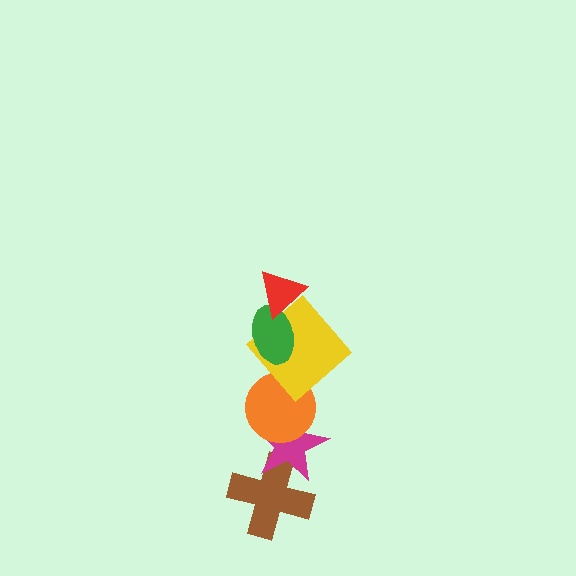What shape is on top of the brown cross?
The magenta star is on top of the brown cross.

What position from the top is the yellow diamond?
The yellow diamond is 3rd from the top.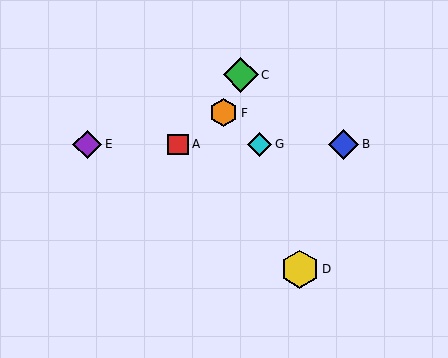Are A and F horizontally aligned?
No, A is at y≈144 and F is at y≈113.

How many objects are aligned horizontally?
4 objects (A, B, E, G) are aligned horizontally.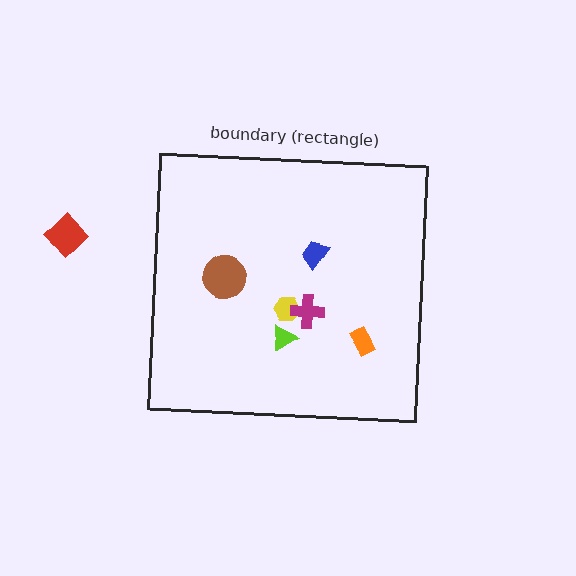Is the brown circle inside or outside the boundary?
Inside.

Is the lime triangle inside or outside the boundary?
Inside.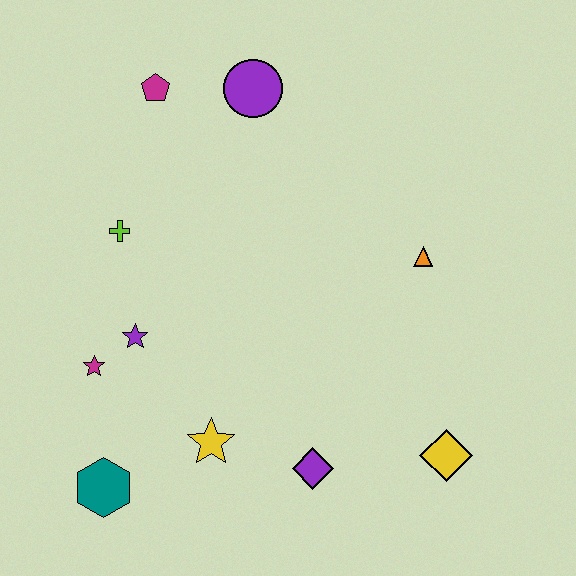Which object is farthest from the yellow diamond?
The magenta pentagon is farthest from the yellow diamond.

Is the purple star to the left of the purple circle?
Yes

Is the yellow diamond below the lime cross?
Yes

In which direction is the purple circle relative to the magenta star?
The purple circle is above the magenta star.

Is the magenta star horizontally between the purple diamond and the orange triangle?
No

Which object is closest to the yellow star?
The purple diamond is closest to the yellow star.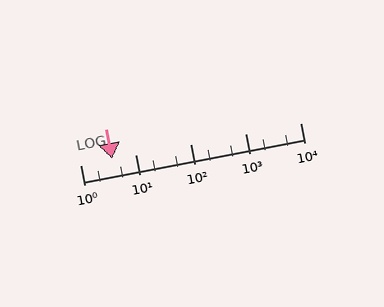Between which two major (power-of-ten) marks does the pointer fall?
The pointer is between 1 and 10.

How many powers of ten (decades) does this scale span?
The scale spans 4 decades, from 1 to 10000.